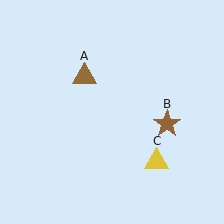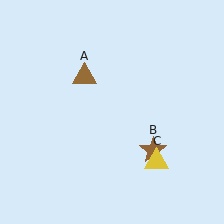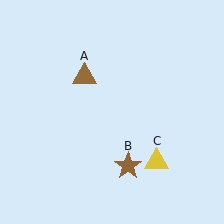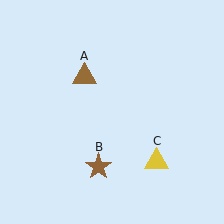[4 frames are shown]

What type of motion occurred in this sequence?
The brown star (object B) rotated clockwise around the center of the scene.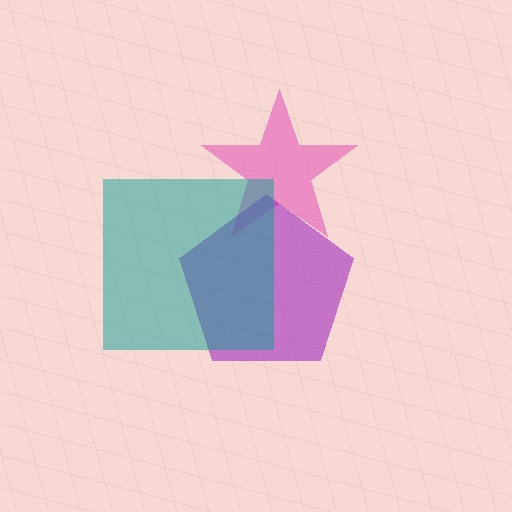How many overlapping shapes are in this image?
There are 3 overlapping shapes in the image.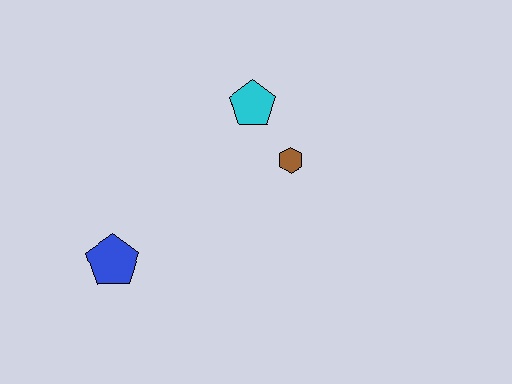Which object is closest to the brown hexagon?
The cyan pentagon is closest to the brown hexagon.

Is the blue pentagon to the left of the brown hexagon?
Yes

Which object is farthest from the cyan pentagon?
The blue pentagon is farthest from the cyan pentagon.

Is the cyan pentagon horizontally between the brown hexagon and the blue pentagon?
Yes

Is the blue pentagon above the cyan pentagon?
No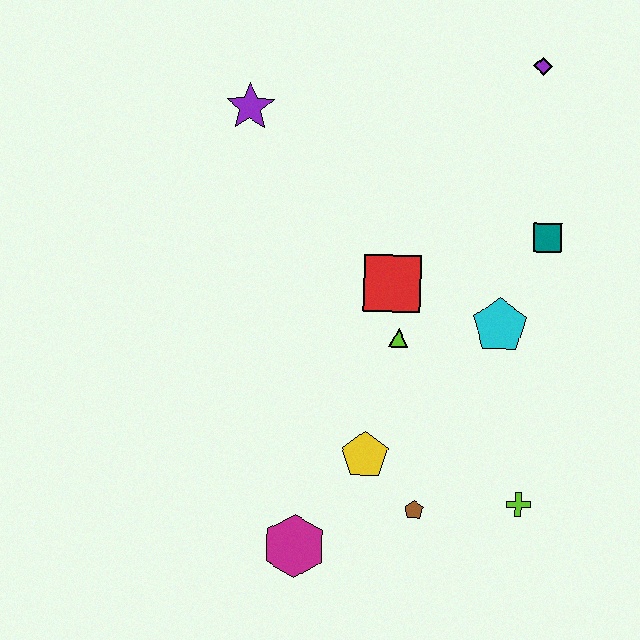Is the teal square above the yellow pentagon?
Yes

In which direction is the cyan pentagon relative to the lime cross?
The cyan pentagon is above the lime cross.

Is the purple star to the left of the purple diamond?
Yes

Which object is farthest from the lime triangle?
The purple diamond is farthest from the lime triangle.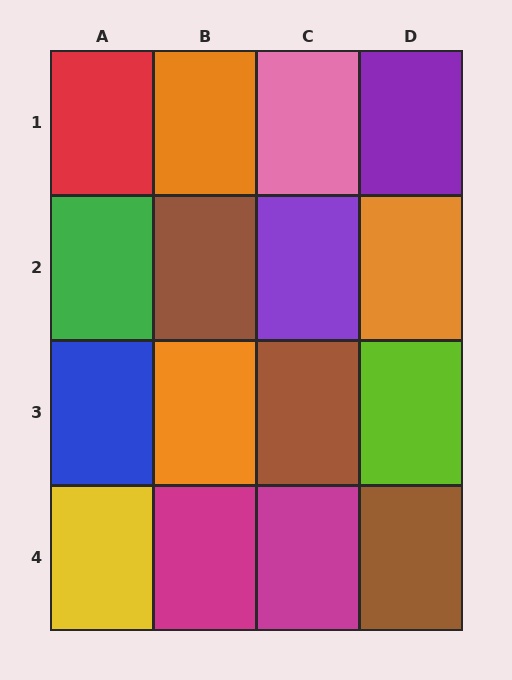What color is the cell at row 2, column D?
Orange.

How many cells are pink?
1 cell is pink.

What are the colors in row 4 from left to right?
Yellow, magenta, magenta, brown.